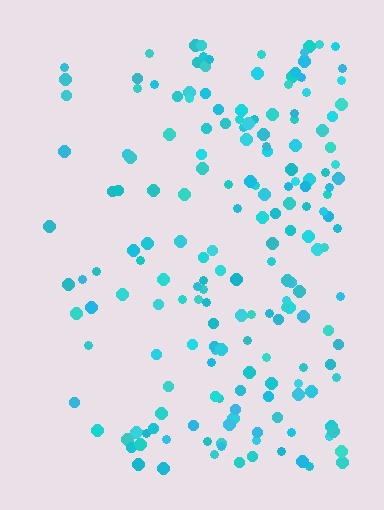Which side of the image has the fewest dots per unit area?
The left.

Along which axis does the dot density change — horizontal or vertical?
Horizontal.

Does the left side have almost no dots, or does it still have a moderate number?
Still a moderate number, just noticeably fewer than the right.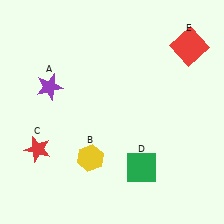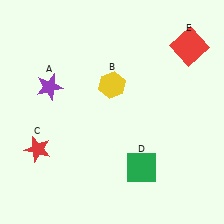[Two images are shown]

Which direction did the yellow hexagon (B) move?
The yellow hexagon (B) moved up.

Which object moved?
The yellow hexagon (B) moved up.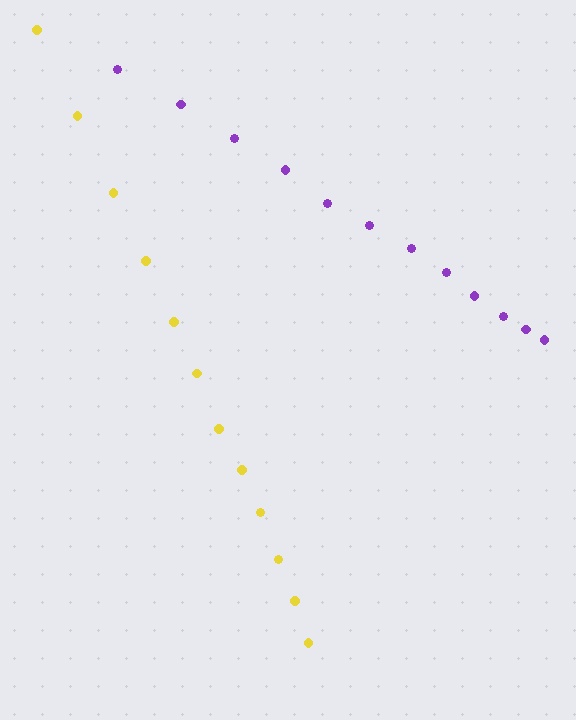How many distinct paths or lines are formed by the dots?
There are 2 distinct paths.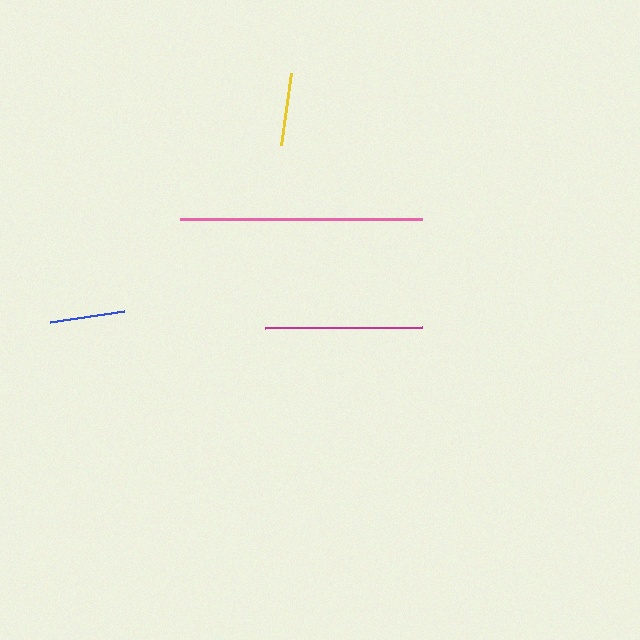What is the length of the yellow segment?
The yellow segment is approximately 72 pixels long.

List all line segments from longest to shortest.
From longest to shortest: pink, magenta, blue, yellow.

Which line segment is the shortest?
The yellow line is the shortest at approximately 72 pixels.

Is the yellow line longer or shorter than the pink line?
The pink line is longer than the yellow line.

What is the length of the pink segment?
The pink segment is approximately 242 pixels long.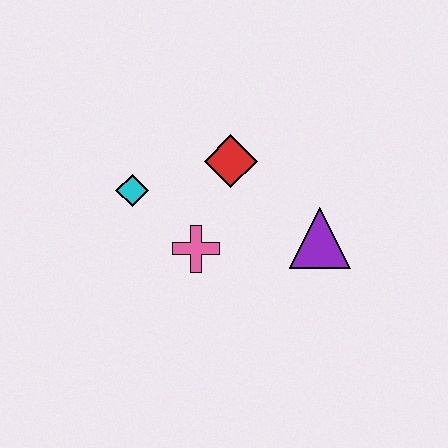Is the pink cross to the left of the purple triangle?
Yes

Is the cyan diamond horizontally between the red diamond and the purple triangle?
No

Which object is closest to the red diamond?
The pink cross is closest to the red diamond.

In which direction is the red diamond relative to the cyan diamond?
The red diamond is to the right of the cyan diamond.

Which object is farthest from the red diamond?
The purple triangle is farthest from the red diamond.